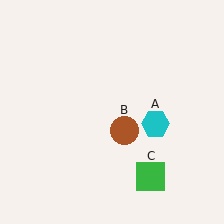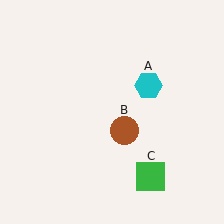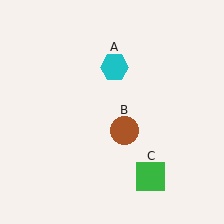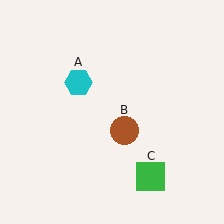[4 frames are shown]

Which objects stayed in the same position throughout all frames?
Brown circle (object B) and green square (object C) remained stationary.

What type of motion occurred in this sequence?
The cyan hexagon (object A) rotated counterclockwise around the center of the scene.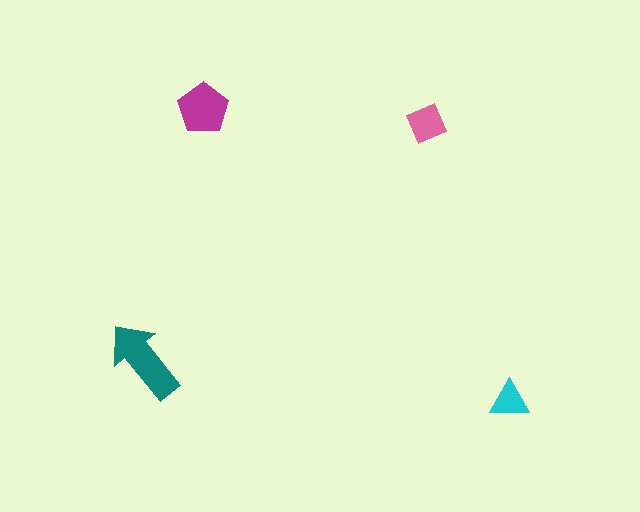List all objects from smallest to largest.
The cyan triangle, the pink diamond, the magenta pentagon, the teal arrow.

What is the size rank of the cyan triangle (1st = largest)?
4th.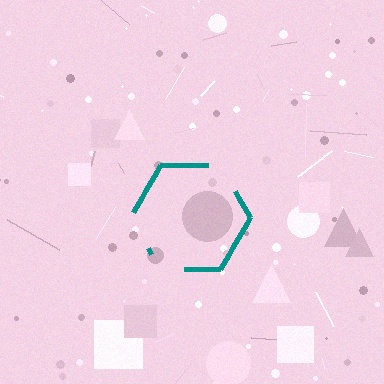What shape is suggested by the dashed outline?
The dashed outline suggests a hexagon.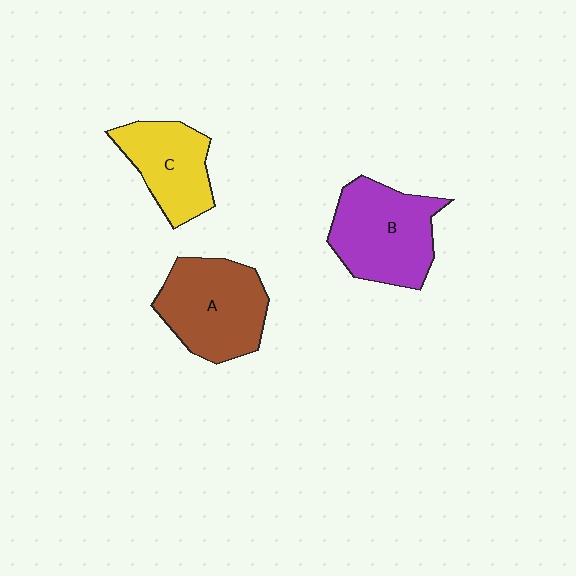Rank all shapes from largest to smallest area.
From largest to smallest: B (purple), A (brown), C (yellow).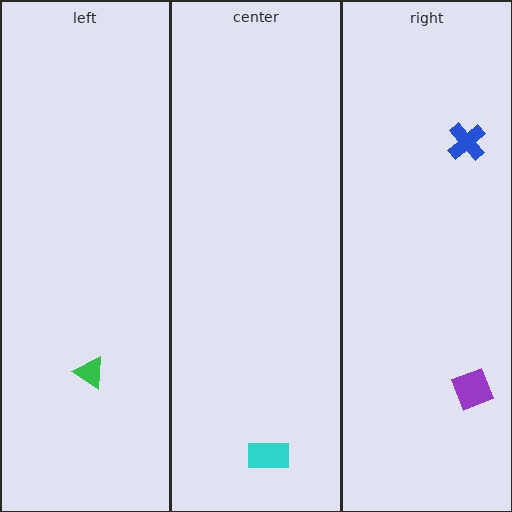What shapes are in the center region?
The cyan rectangle.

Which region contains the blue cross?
The right region.